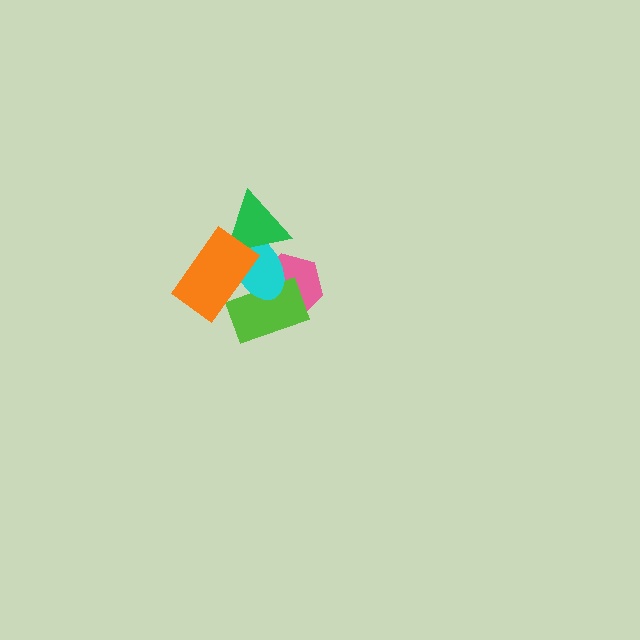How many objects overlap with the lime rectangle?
3 objects overlap with the lime rectangle.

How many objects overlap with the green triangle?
2 objects overlap with the green triangle.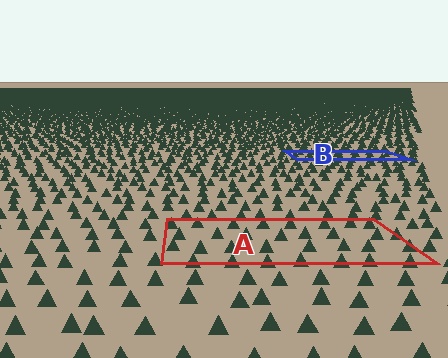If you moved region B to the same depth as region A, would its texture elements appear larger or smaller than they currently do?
They would appear larger. At a closer depth, the same texture elements are projected at a bigger on-screen size.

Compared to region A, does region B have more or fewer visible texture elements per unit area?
Region B has more texture elements per unit area — they are packed more densely because it is farther away.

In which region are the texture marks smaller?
The texture marks are smaller in region B, because it is farther away.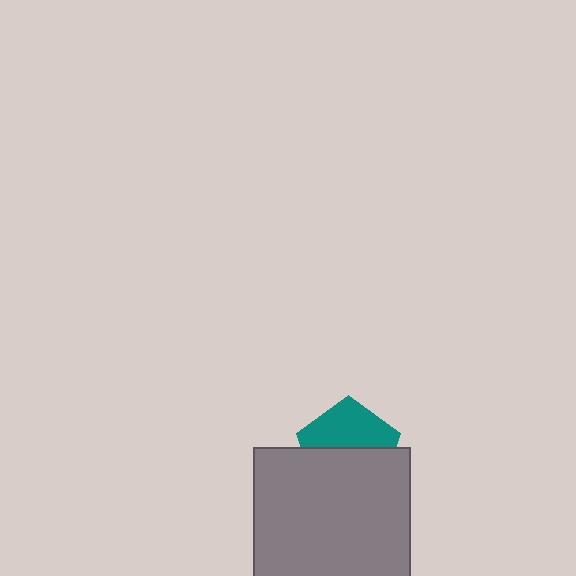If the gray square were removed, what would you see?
You would see the complete teal pentagon.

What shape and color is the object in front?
The object in front is a gray square.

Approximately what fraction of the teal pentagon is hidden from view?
Roughly 53% of the teal pentagon is hidden behind the gray square.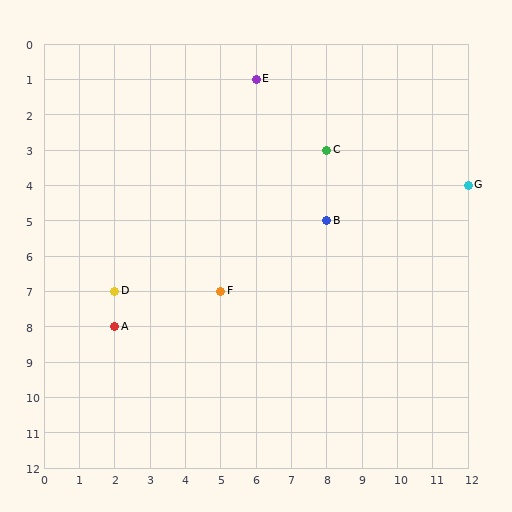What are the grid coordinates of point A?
Point A is at grid coordinates (2, 8).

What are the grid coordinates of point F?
Point F is at grid coordinates (5, 7).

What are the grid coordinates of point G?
Point G is at grid coordinates (12, 4).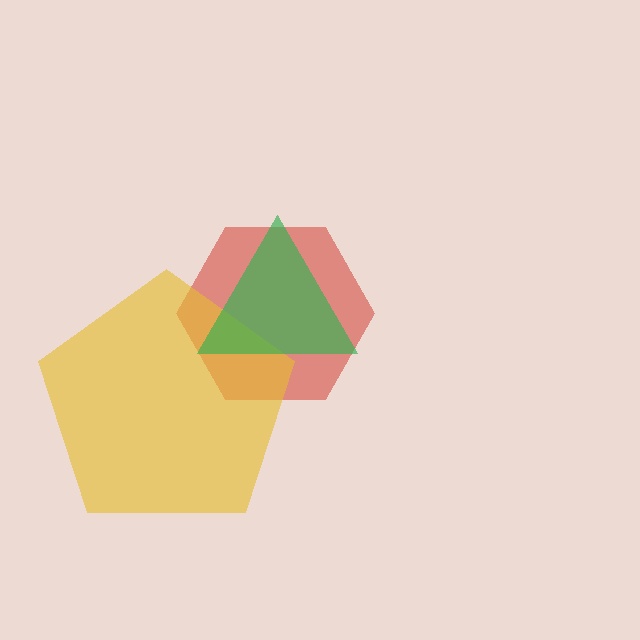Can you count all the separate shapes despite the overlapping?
Yes, there are 3 separate shapes.